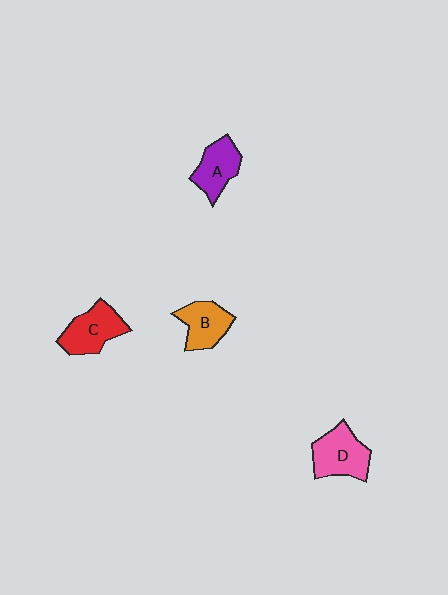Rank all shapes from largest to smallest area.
From largest to smallest: D (pink), C (red), B (orange), A (purple).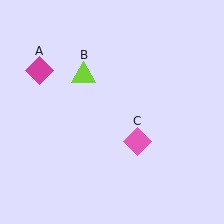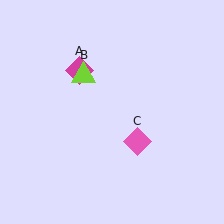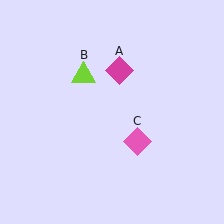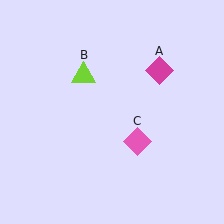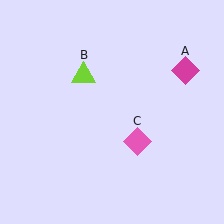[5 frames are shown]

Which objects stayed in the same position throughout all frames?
Lime triangle (object B) and pink diamond (object C) remained stationary.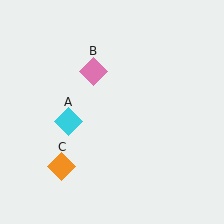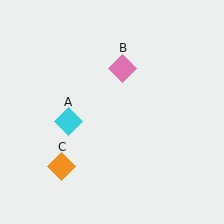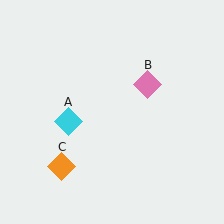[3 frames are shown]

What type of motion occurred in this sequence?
The pink diamond (object B) rotated clockwise around the center of the scene.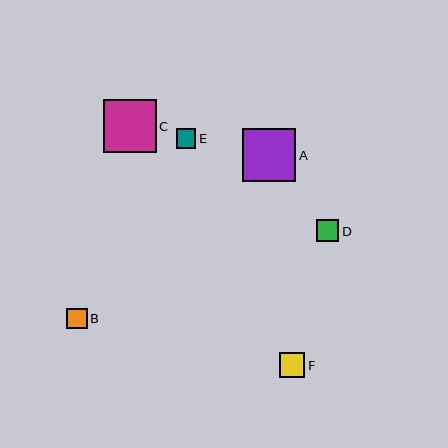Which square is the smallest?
Square E is the smallest with a size of approximately 20 pixels.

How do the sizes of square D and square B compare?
Square D and square B are approximately the same size.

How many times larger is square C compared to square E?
Square C is approximately 2.7 times the size of square E.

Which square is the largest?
Square A is the largest with a size of approximately 53 pixels.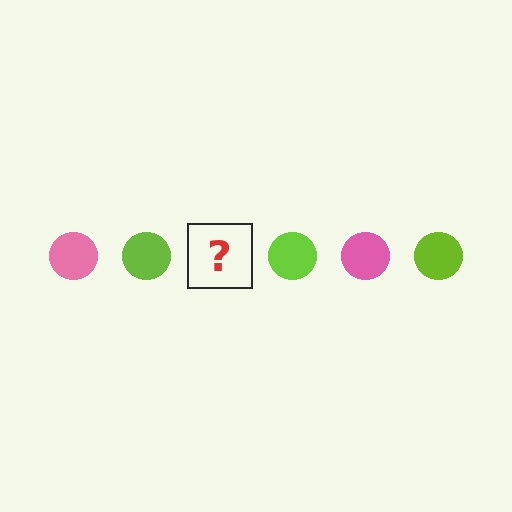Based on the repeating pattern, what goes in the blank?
The blank should be a pink circle.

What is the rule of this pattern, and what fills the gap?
The rule is that the pattern cycles through pink, lime circles. The gap should be filled with a pink circle.